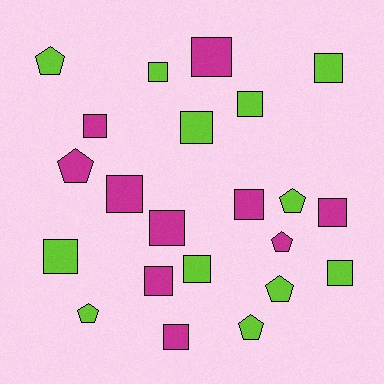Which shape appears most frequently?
Square, with 15 objects.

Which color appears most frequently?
Lime, with 12 objects.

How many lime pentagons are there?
There are 5 lime pentagons.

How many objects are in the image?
There are 22 objects.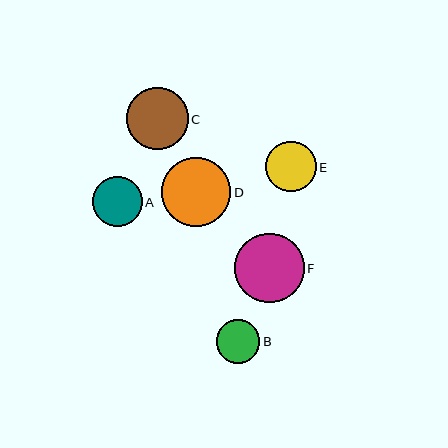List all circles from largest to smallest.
From largest to smallest: F, D, C, E, A, B.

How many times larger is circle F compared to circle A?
Circle F is approximately 1.4 times the size of circle A.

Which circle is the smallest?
Circle B is the smallest with a size of approximately 43 pixels.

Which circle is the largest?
Circle F is the largest with a size of approximately 69 pixels.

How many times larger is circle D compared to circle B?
Circle D is approximately 1.6 times the size of circle B.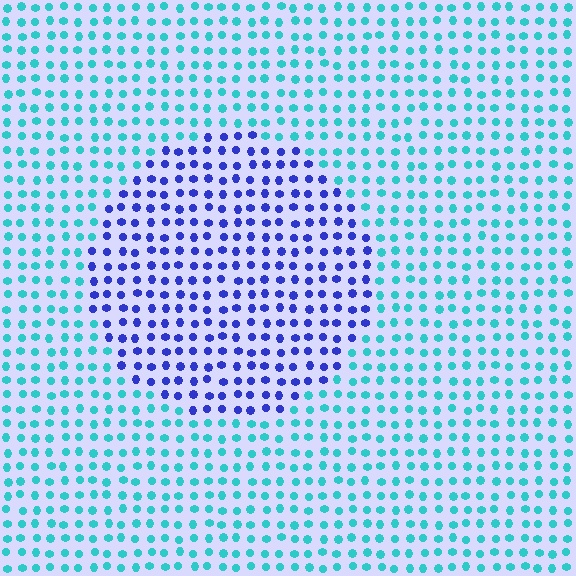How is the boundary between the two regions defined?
The boundary is defined purely by a slight shift in hue (about 58 degrees). Spacing, size, and orientation are identical on both sides.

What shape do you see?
I see a circle.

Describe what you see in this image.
The image is filled with small cyan elements in a uniform arrangement. A circle-shaped region is visible where the elements are tinted to a slightly different hue, forming a subtle color boundary.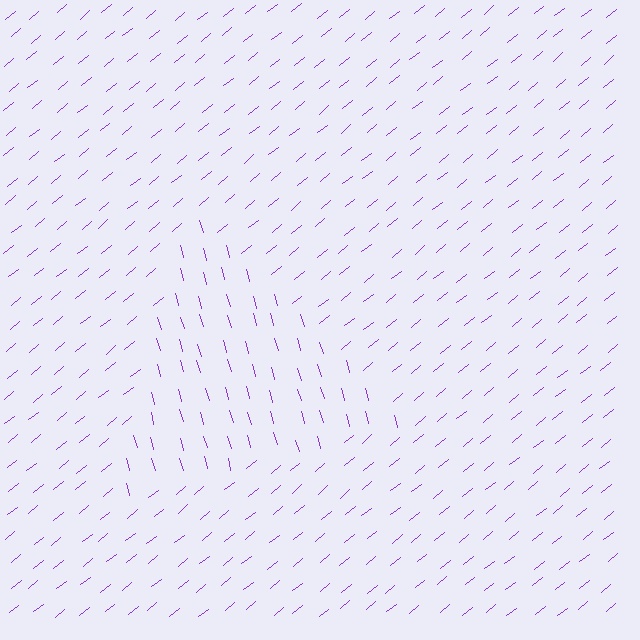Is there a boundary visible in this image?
Yes, there is a texture boundary formed by a change in line orientation.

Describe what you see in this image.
The image is filled with small purple line segments. A triangle region in the image has lines oriented differently from the surrounding lines, creating a visible texture boundary.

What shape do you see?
I see a triangle.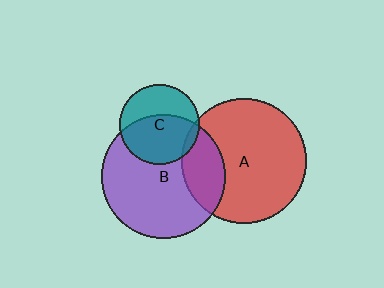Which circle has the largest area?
Circle A (red).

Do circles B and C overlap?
Yes.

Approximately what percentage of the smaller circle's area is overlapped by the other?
Approximately 60%.